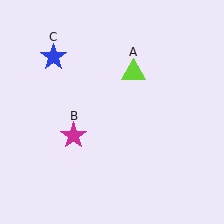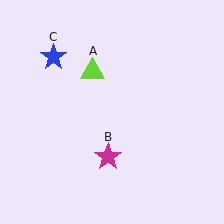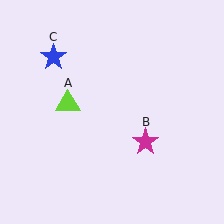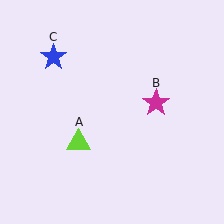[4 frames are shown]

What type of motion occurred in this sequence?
The lime triangle (object A), magenta star (object B) rotated counterclockwise around the center of the scene.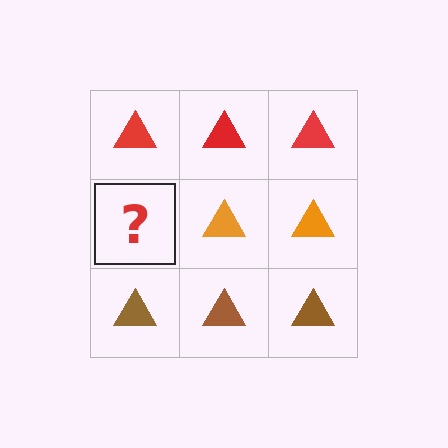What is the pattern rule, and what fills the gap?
The rule is that each row has a consistent color. The gap should be filled with an orange triangle.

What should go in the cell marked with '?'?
The missing cell should contain an orange triangle.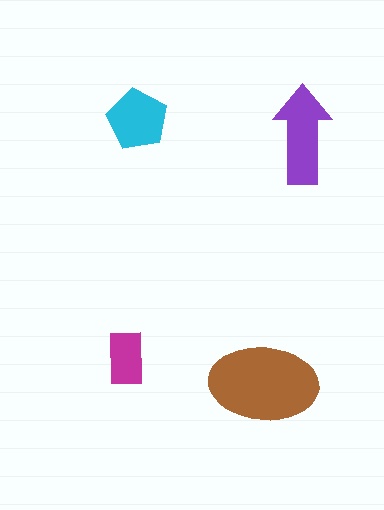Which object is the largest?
The brown ellipse.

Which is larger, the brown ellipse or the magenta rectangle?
The brown ellipse.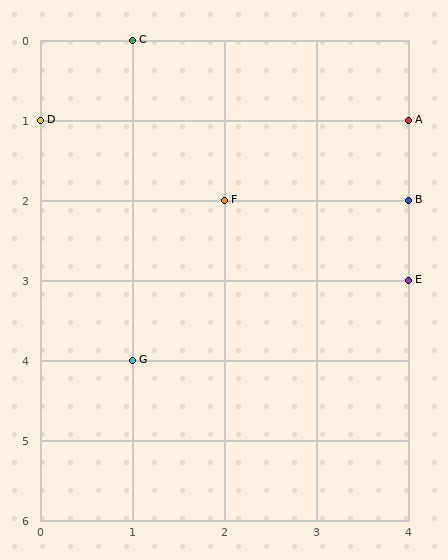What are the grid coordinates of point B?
Point B is at grid coordinates (4, 2).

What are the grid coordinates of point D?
Point D is at grid coordinates (0, 1).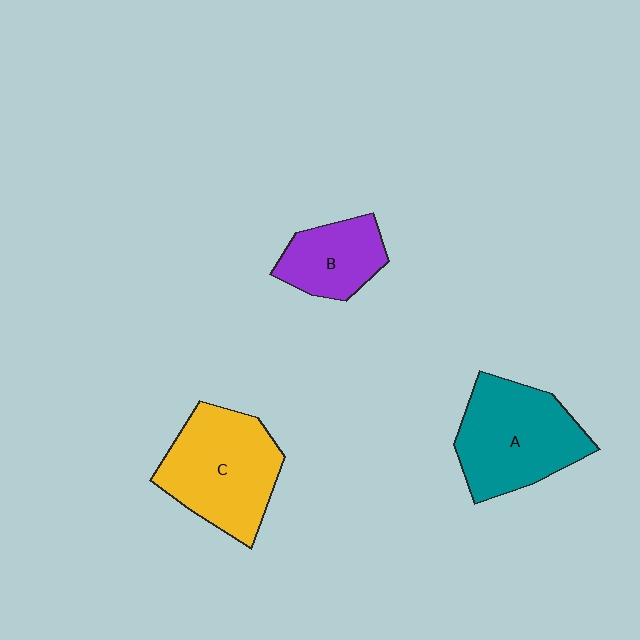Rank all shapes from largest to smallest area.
From largest to smallest: C (yellow), A (teal), B (purple).